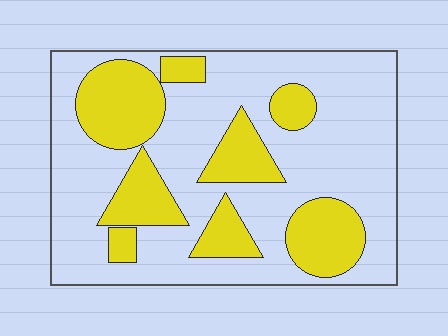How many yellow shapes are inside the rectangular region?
8.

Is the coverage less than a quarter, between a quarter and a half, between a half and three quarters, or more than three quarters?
Between a quarter and a half.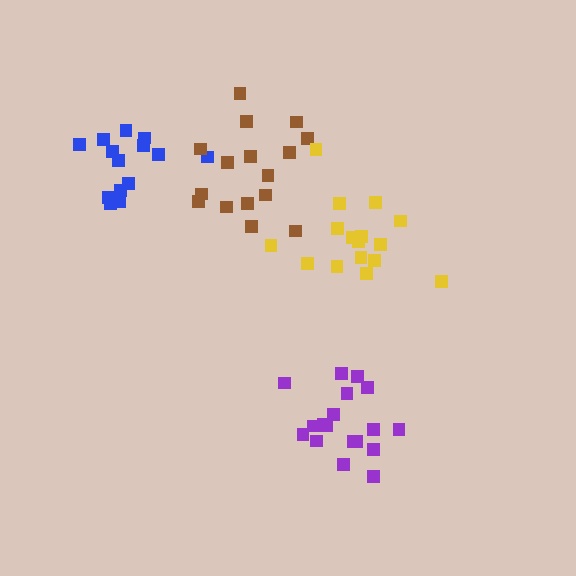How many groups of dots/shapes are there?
There are 4 groups.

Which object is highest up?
The blue cluster is topmost.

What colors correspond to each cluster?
The clusters are colored: blue, brown, purple, yellow.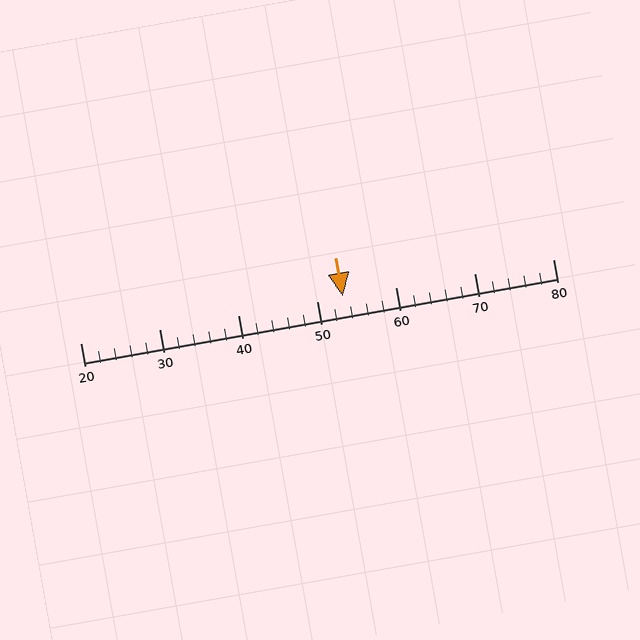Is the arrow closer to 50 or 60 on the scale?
The arrow is closer to 50.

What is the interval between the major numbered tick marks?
The major tick marks are spaced 10 units apart.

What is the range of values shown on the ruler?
The ruler shows values from 20 to 80.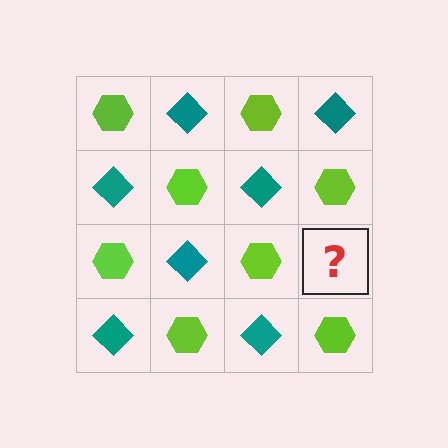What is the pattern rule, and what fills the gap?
The rule is that it alternates lime hexagon and teal diamond in a checkerboard pattern. The gap should be filled with a teal diamond.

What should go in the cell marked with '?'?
The missing cell should contain a teal diamond.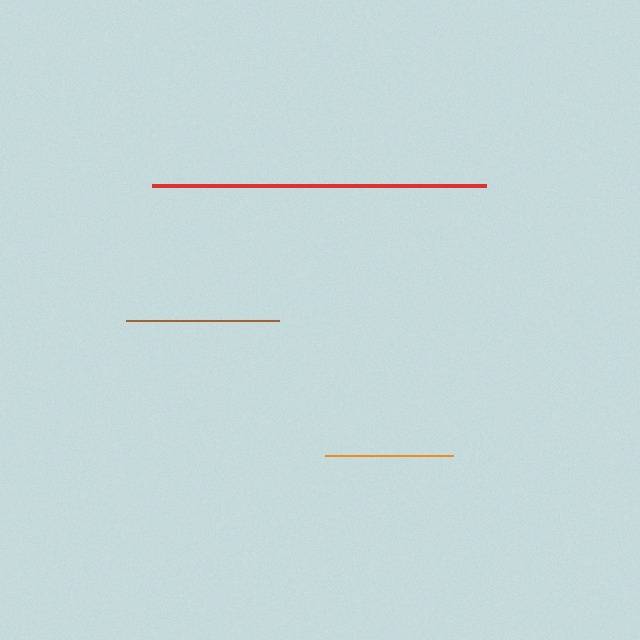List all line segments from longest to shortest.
From longest to shortest: red, brown, orange.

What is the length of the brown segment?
The brown segment is approximately 154 pixels long.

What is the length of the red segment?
The red segment is approximately 335 pixels long.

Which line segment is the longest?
The red line is the longest at approximately 335 pixels.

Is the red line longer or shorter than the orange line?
The red line is longer than the orange line.